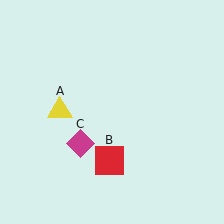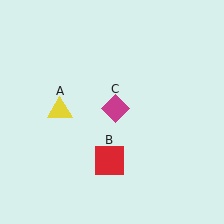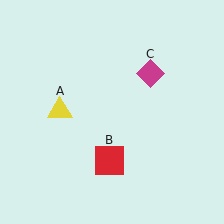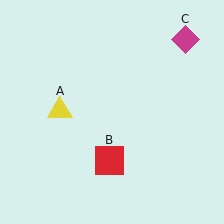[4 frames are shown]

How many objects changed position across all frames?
1 object changed position: magenta diamond (object C).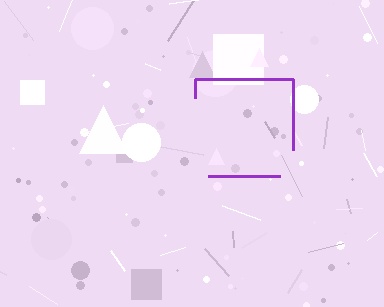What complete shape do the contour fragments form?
The contour fragments form a square.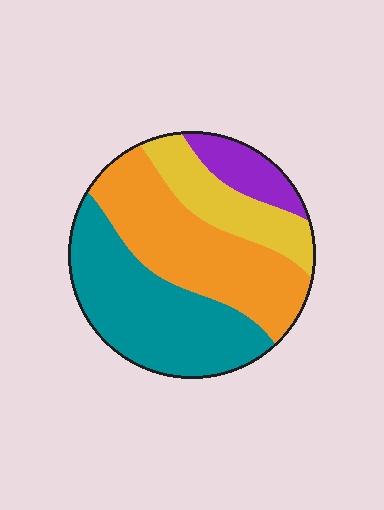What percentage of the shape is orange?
Orange covers 36% of the shape.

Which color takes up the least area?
Purple, at roughly 10%.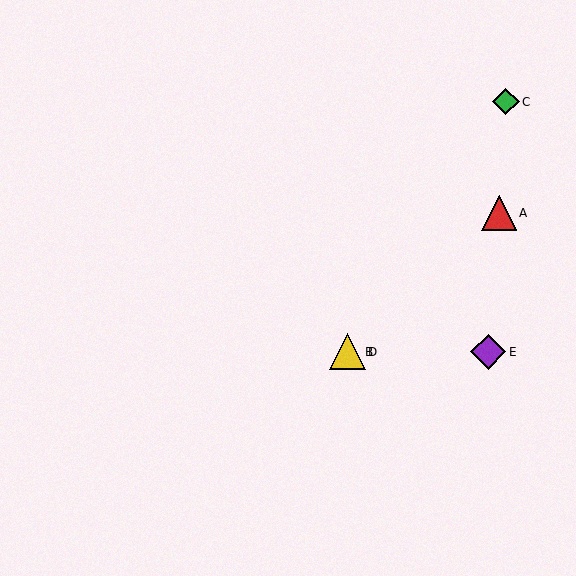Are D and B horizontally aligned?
Yes, both are at y≈352.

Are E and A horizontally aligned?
No, E is at y≈352 and A is at y≈213.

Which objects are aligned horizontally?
Objects B, D, E are aligned horizontally.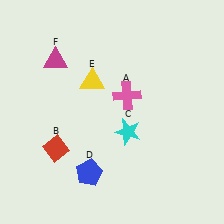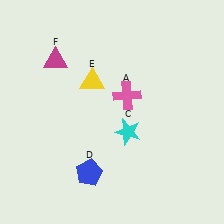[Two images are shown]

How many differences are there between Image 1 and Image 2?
There is 1 difference between the two images.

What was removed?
The red diamond (B) was removed in Image 2.